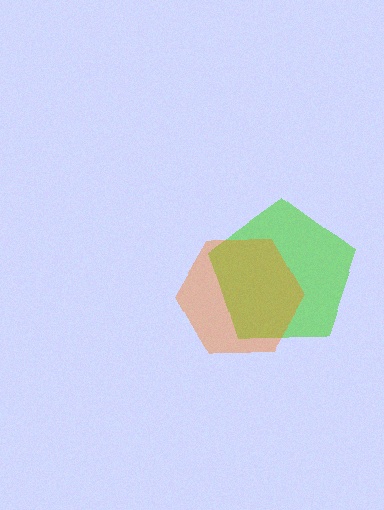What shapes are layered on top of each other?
The layered shapes are: a lime pentagon, an orange hexagon.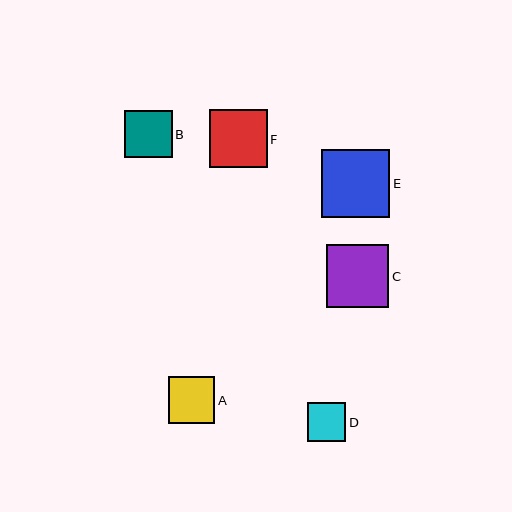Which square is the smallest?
Square D is the smallest with a size of approximately 38 pixels.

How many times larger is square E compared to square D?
Square E is approximately 1.8 times the size of square D.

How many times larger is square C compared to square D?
Square C is approximately 1.6 times the size of square D.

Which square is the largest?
Square E is the largest with a size of approximately 68 pixels.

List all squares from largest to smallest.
From largest to smallest: E, C, F, B, A, D.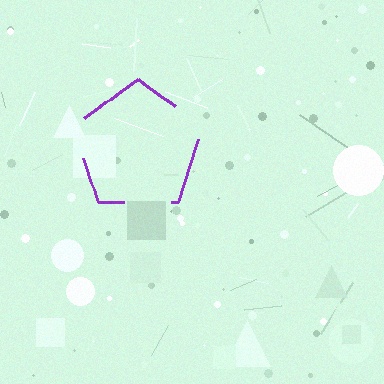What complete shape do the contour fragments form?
The contour fragments form a pentagon.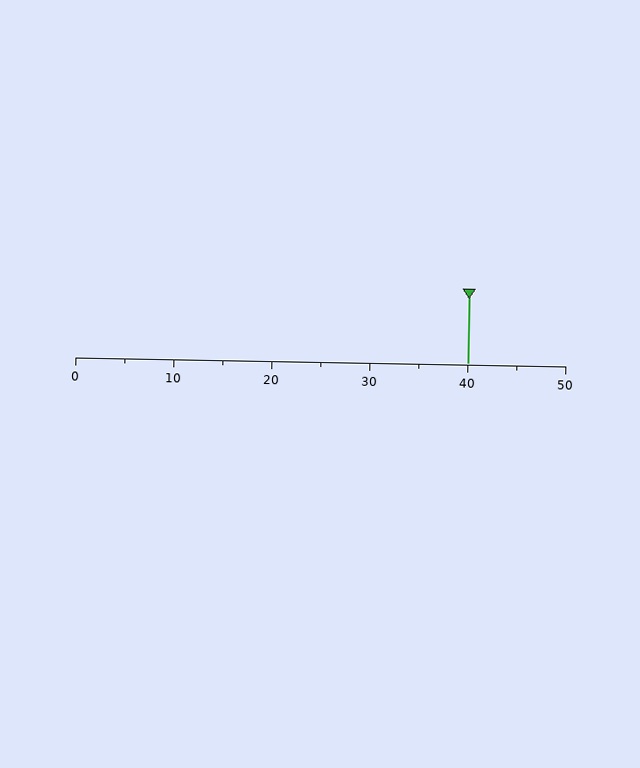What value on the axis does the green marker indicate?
The marker indicates approximately 40.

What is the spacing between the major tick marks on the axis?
The major ticks are spaced 10 apart.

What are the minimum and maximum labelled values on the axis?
The axis runs from 0 to 50.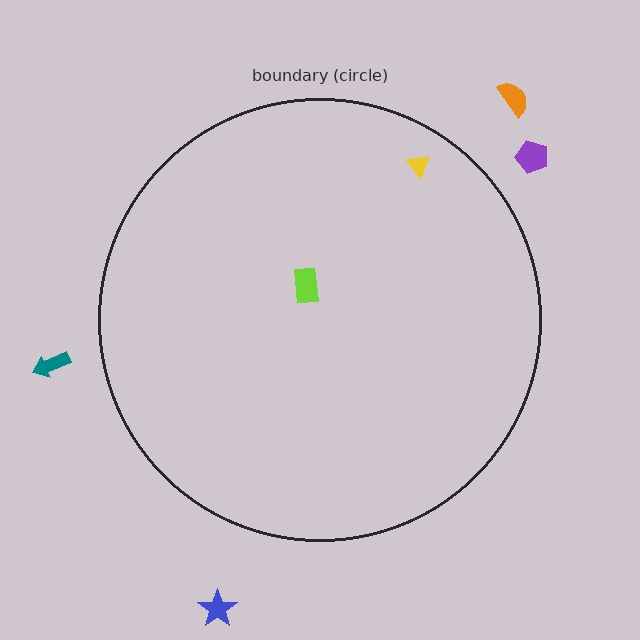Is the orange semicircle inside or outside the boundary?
Outside.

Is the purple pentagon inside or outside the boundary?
Outside.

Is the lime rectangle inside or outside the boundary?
Inside.